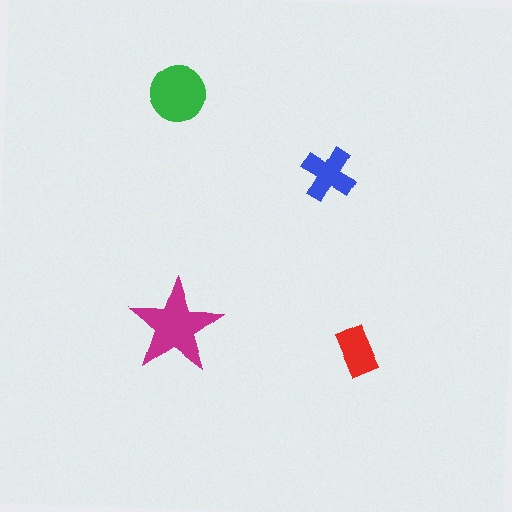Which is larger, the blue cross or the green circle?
The green circle.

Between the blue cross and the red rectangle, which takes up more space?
The blue cross.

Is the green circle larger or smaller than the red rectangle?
Larger.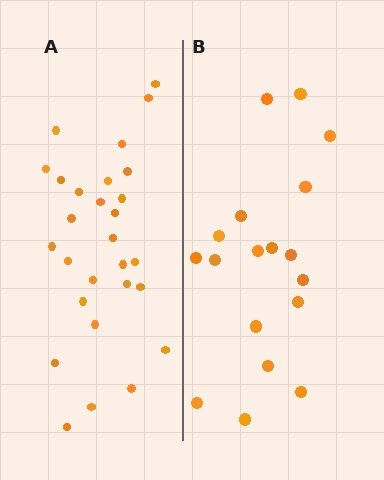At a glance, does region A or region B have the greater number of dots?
Region A (the left region) has more dots.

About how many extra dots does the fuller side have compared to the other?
Region A has roughly 10 or so more dots than region B.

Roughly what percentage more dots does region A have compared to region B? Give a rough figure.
About 55% more.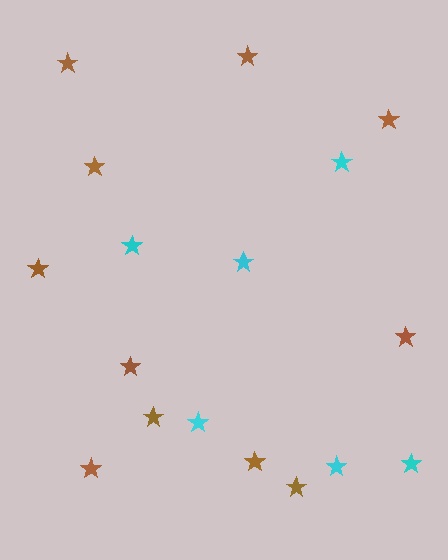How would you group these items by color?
There are 2 groups: one group of brown stars (11) and one group of cyan stars (6).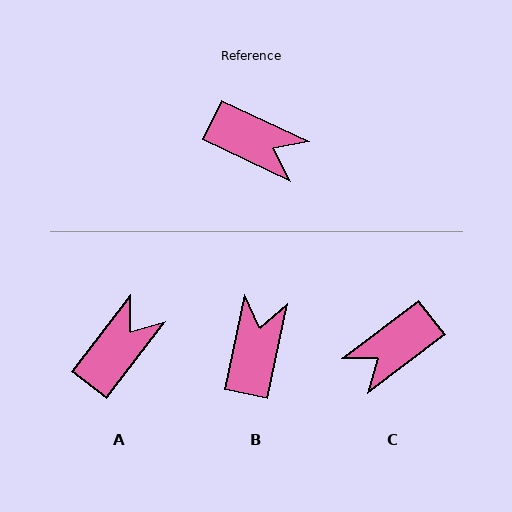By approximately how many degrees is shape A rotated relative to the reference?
Approximately 78 degrees counter-clockwise.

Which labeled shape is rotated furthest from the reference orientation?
C, about 118 degrees away.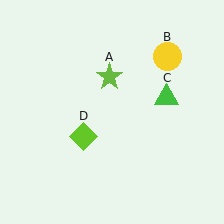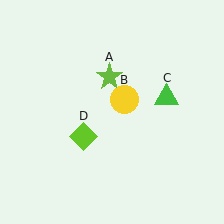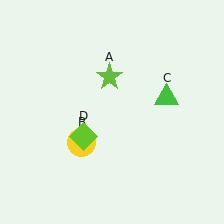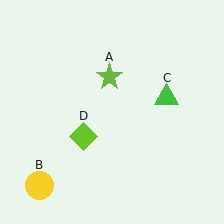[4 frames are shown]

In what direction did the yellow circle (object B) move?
The yellow circle (object B) moved down and to the left.